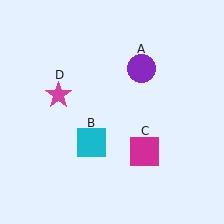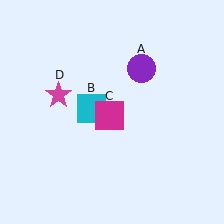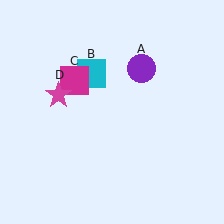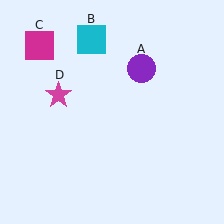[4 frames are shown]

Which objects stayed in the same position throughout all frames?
Purple circle (object A) and magenta star (object D) remained stationary.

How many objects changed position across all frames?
2 objects changed position: cyan square (object B), magenta square (object C).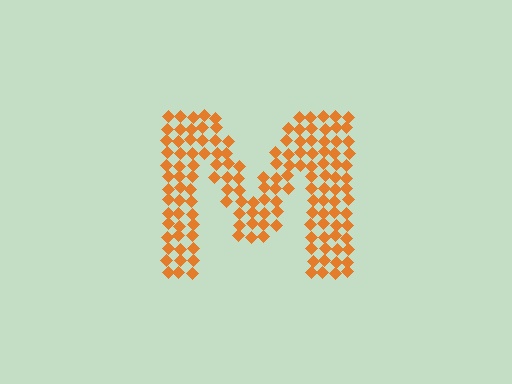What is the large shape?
The large shape is the letter M.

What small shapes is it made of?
It is made of small diamonds.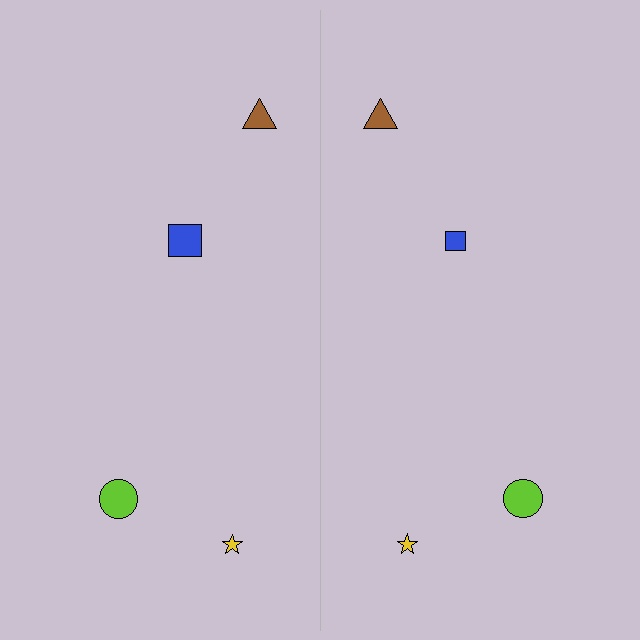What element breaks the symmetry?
The blue square on the right side has a different size than its mirror counterpart.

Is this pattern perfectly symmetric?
No, the pattern is not perfectly symmetric. The blue square on the right side has a different size than its mirror counterpart.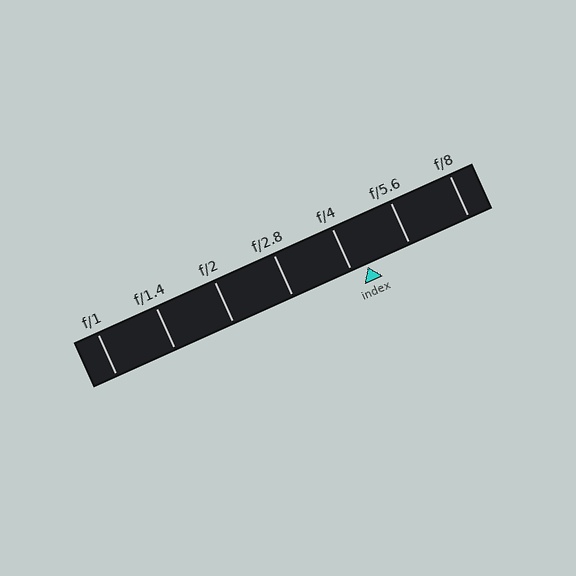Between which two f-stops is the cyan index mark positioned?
The index mark is between f/4 and f/5.6.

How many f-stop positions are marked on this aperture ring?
There are 7 f-stop positions marked.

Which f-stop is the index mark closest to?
The index mark is closest to f/4.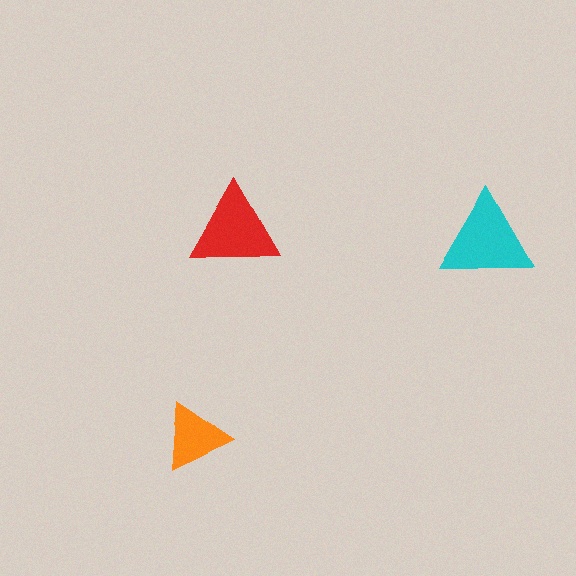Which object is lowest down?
The orange triangle is bottommost.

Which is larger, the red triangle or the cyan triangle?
The cyan one.